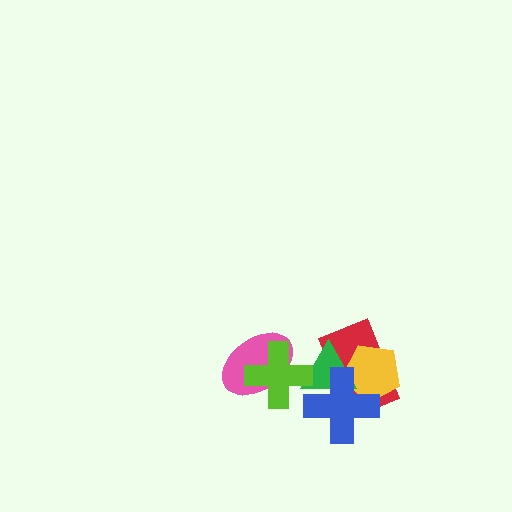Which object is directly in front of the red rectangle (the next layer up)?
The yellow pentagon is directly in front of the red rectangle.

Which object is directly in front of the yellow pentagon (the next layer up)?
The green triangle is directly in front of the yellow pentagon.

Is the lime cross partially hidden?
No, no other shape covers it.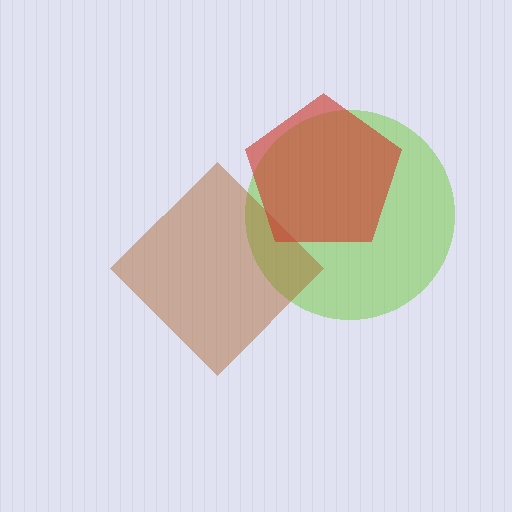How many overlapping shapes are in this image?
There are 3 overlapping shapes in the image.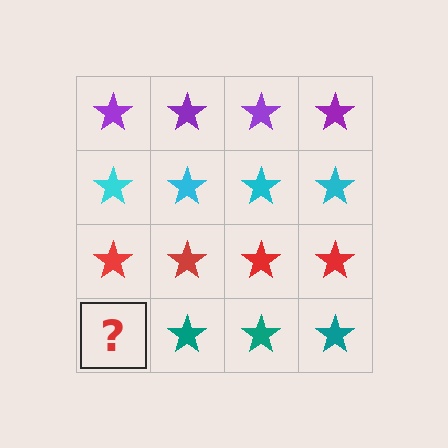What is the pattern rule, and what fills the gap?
The rule is that each row has a consistent color. The gap should be filled with a teal star.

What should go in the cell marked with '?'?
The missing cell should contain a teal star.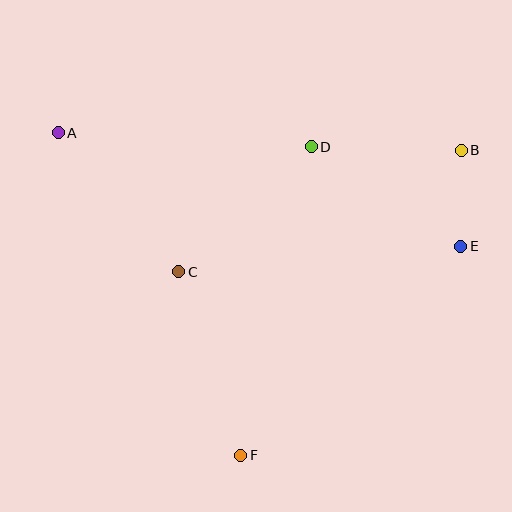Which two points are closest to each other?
Points B and E are closest to each other.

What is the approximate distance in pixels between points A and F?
The distance between A and F is approximately 371 pixels.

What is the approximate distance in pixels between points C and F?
The distance between C and F is approximately 194 pixels.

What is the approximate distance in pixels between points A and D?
The distance between A and D is approximately 254 pixels.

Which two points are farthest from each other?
Points A and E are farthest from each other.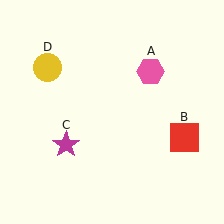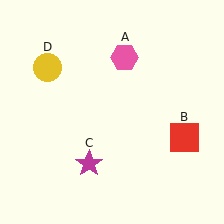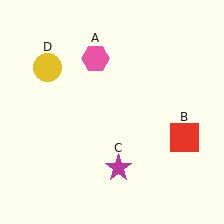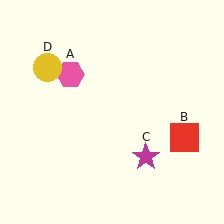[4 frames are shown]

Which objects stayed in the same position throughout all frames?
Red square (object B) and yellow circle (object D) remained stationary.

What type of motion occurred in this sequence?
The pink hexagon (object A), magenta star (object C) rotated counterclockwise around the center of the scene.